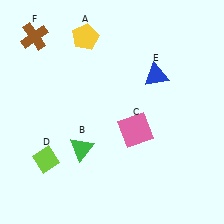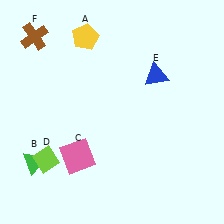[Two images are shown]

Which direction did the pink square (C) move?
The pink square (C) moved left.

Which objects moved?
The objects that moved are: the green triangle (B), the pink square (C).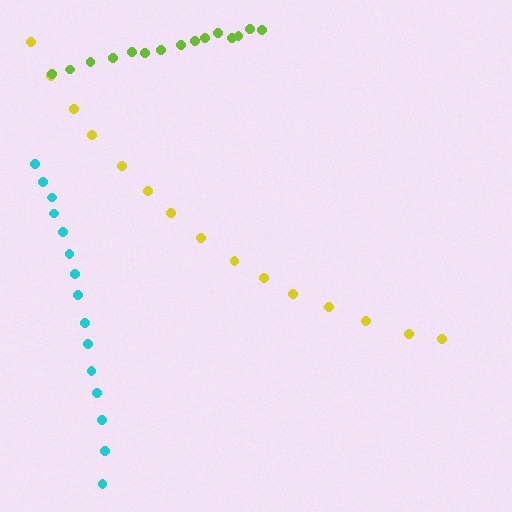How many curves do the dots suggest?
There are 3 distinct paths.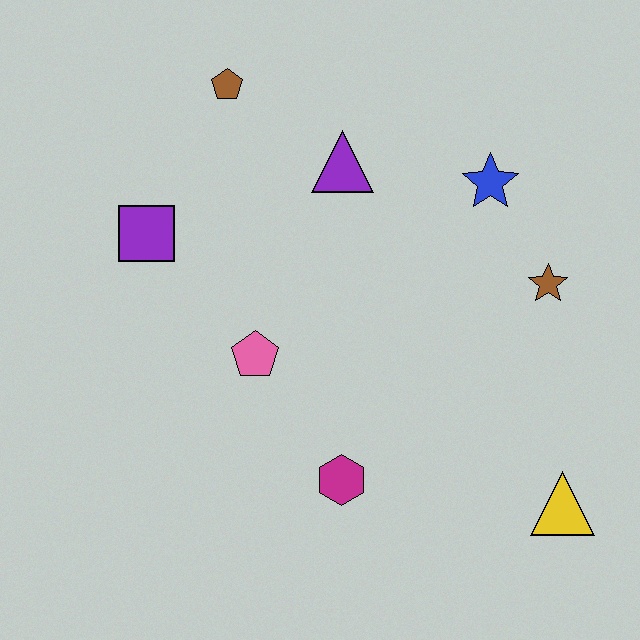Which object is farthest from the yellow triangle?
The brown pentagon is farthest from the yellow triangle.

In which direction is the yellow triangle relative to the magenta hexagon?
The yellow triangle is to the right of the magenta hexagon.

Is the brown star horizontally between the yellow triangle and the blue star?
Yes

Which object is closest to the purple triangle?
The brown pentagon is closest to the purple triangle.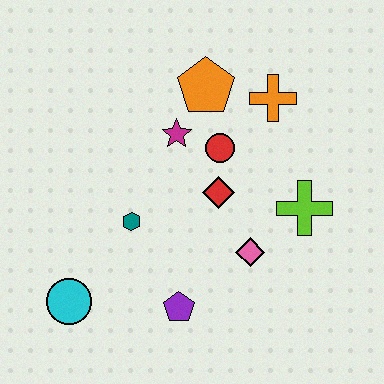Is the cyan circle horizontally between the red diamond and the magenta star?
No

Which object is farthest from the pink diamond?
The cyan circle is farthest from the pink diamond.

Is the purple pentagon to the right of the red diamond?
No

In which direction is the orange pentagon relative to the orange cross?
The orange pentagon is to the left of the orange cross.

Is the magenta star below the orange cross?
Yes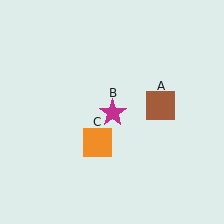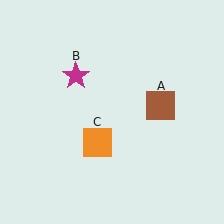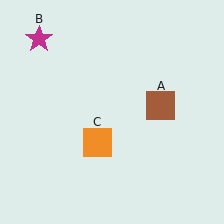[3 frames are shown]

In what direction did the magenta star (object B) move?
The magenta star (object B) moved up and to the left.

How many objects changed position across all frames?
1 object changed position: magenta star (object B).